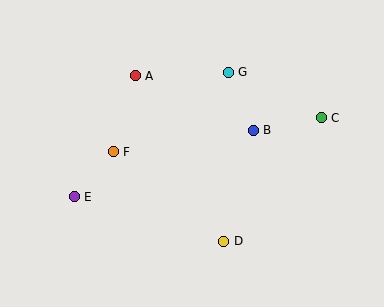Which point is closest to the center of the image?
Point B at (253, 130) is closest to the center.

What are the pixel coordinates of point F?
Point F is at (113, 152).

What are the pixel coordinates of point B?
Point B is at (253, 130).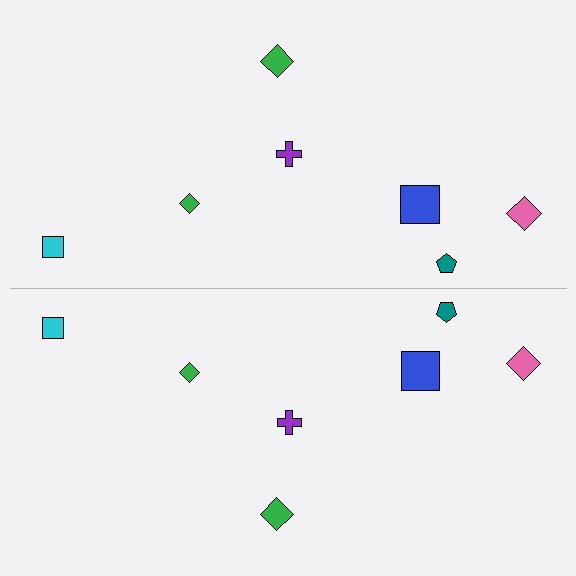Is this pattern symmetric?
Yes, this pattern has bilateral (reflection) symmetry.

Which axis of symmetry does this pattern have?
The pattern has a horizontal axis of symmetry running through the center of the image.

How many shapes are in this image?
There are 14 shapes in this image.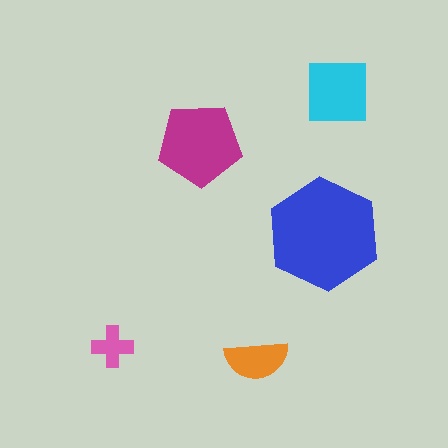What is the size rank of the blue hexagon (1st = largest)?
1st.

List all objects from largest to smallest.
The blue hexagon, the magenta pentagon, the cyan square, the orange semicircle, the pink cross.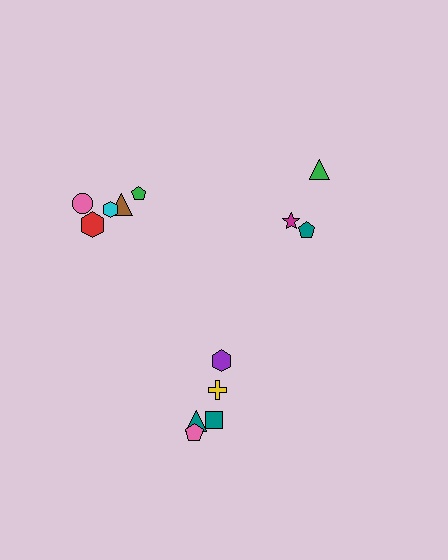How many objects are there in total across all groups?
There are 13 objects.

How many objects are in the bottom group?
There are 5 objects.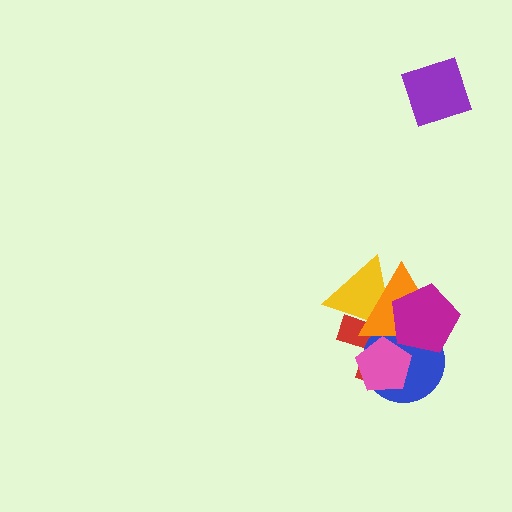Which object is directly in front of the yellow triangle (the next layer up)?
The orange triangle is directly in front of the yellow triangle.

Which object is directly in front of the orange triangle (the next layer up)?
The magenta pentagon is directly in front of the orange triangle.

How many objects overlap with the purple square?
0 objects overlap with the purple square.